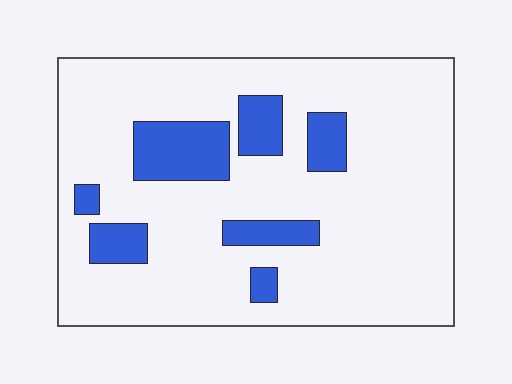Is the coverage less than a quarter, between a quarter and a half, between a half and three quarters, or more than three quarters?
Less than a quarter.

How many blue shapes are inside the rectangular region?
7.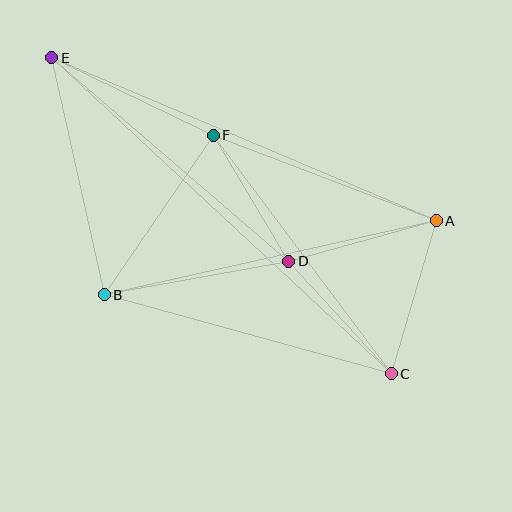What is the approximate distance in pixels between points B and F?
The distance between B and F is approximately 193 pixels.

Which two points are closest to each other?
Points D and F are closest to each other.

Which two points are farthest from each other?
Points C and E are farthest from each other.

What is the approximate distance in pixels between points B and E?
The distance between B and E is approximately 243 pixels.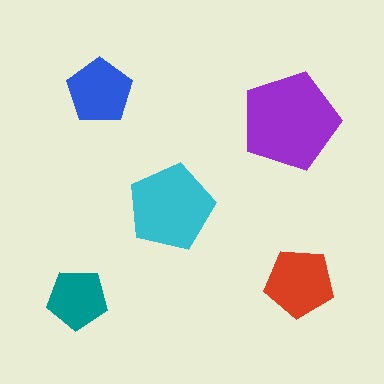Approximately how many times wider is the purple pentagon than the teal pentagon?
About 1.5 times wider.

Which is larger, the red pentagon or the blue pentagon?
The red one.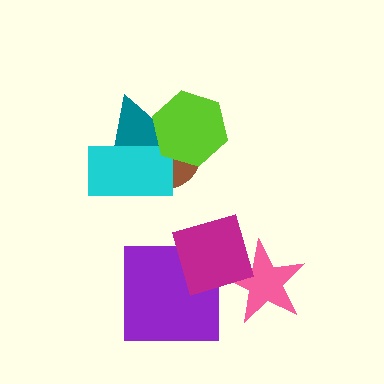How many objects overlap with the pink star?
1 object overlaps with the pink star.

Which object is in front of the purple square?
The magenta diamond is in front of the purple square.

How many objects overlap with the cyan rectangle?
2 objects overlap with the cyan rectangle.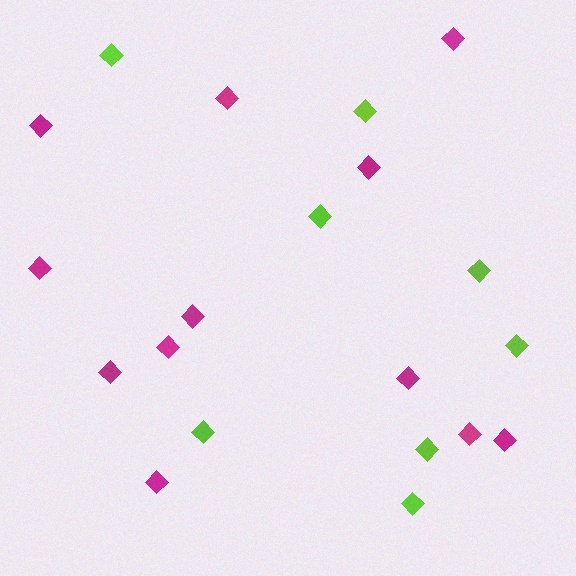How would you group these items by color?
There are 2 groups: one group of lime diamonds (8) and one group of magenta diamonds (12).